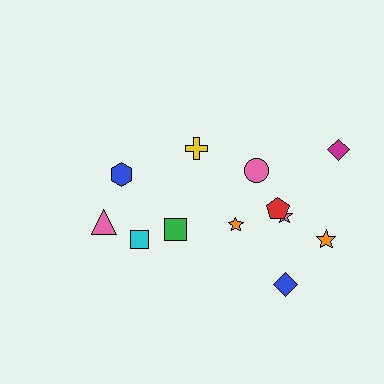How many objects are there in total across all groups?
There are 12 objects.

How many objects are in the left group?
There are 4 objects.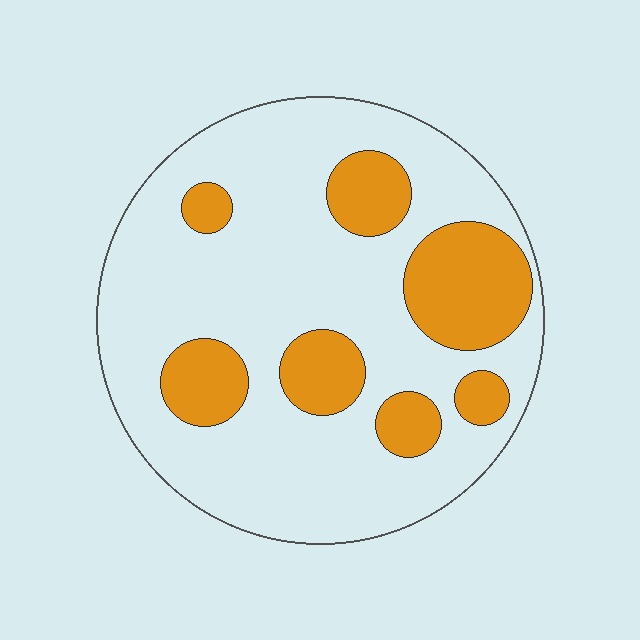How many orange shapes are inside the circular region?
7.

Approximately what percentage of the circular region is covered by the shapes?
Approximately 25%.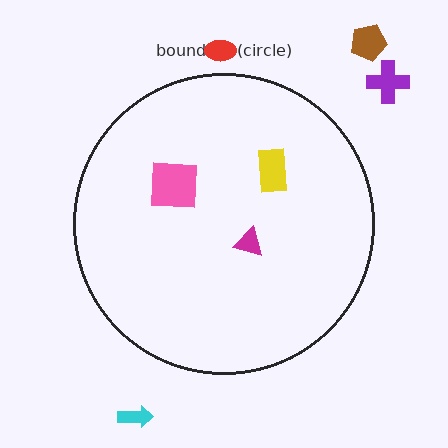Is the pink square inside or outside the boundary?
Inside.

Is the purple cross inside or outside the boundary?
Outside.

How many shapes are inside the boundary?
3 inside, 4 outside.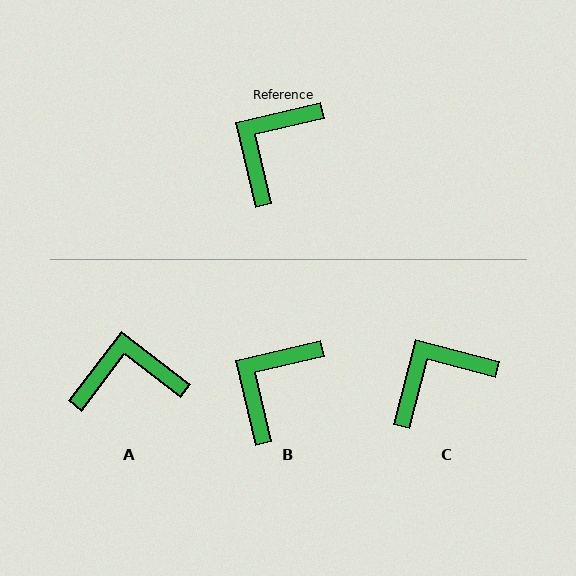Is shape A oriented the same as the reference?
No, it is off by about 51 degrees.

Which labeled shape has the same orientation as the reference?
B.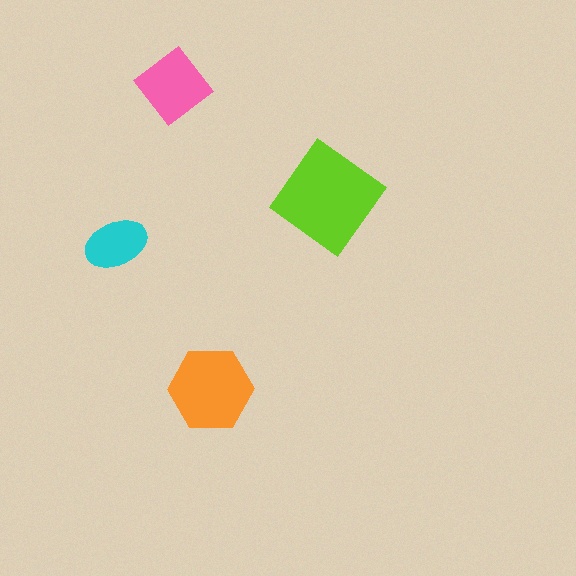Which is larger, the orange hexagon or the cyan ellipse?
The orange hexagon.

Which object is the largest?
The lime diamond.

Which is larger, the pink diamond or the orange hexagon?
The orange hexagon.